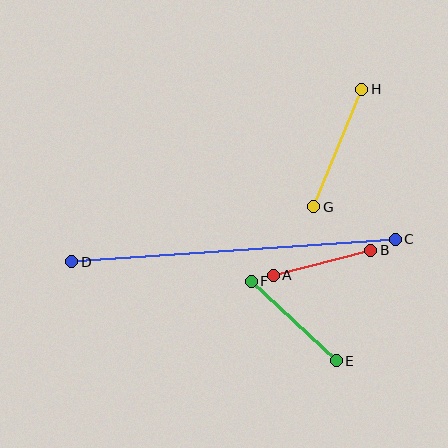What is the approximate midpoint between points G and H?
The midpoint is at approximately (338, 148) pixels.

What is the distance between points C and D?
The distance is approximately 324 pixels.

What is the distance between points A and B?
The distance is approximately 101 pixels.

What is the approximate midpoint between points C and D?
The midpoint is at approximately (234, 251) pixels.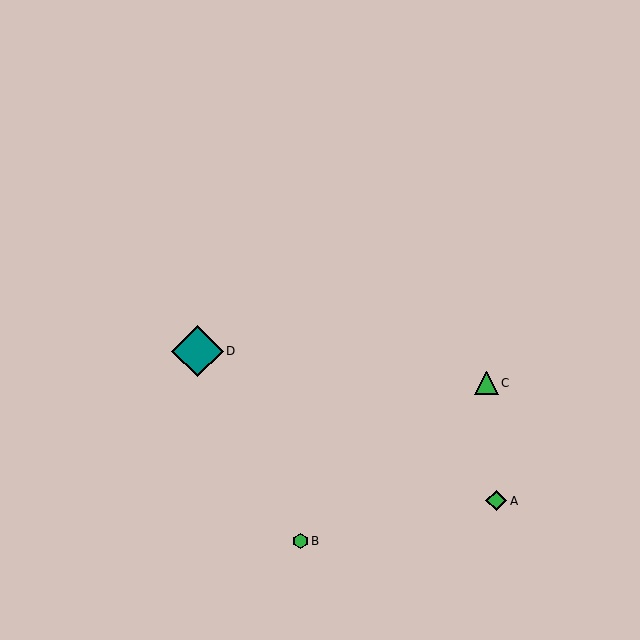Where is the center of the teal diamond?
The center of the teal diamond is at (197, 351).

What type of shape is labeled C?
Shape C is a green triangle.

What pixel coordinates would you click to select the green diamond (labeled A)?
Click at (496, 501) to select the green diamond A.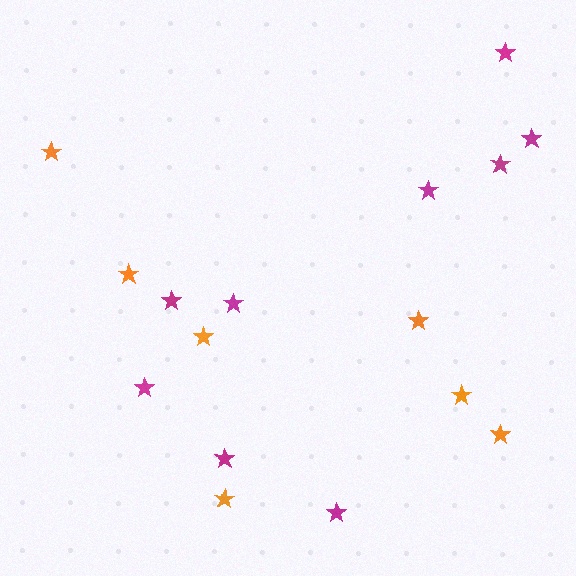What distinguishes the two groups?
There are 2 groups: one group of orange stars (7) and one group of magenta stars (9).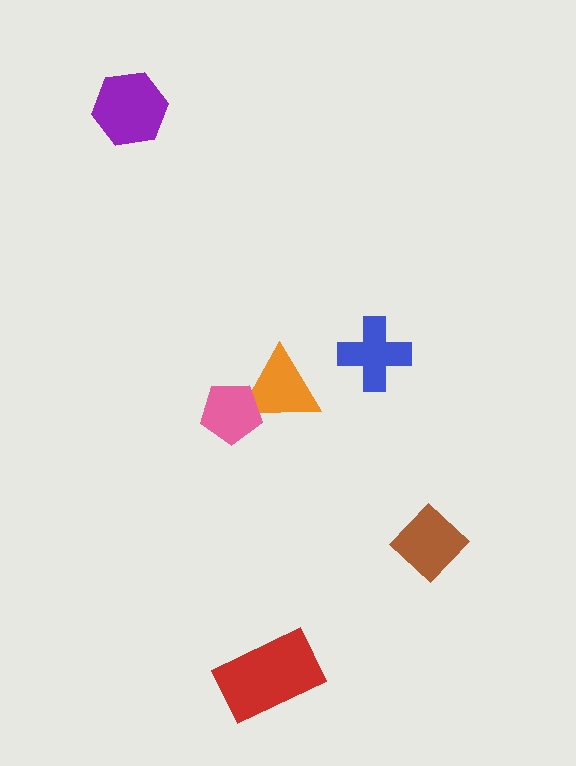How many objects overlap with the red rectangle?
0 objects overlap with the red rectangle.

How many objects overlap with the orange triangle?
1 object overlaps with the orange triangle.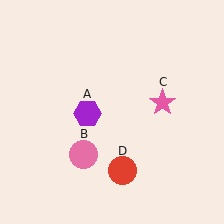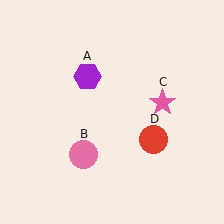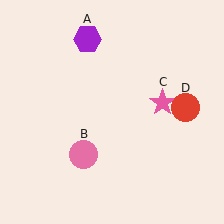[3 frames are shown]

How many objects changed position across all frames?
2 objects changed position: purple hexagon (object A), red circle (object D).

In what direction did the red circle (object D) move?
The red circle (object D) moved up and to the right.